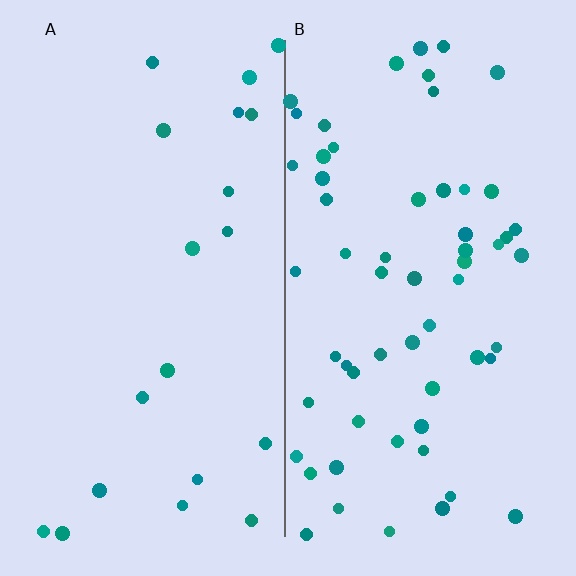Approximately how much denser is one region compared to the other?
Approximately 3.0× — region B over region A.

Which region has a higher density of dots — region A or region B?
B (the right).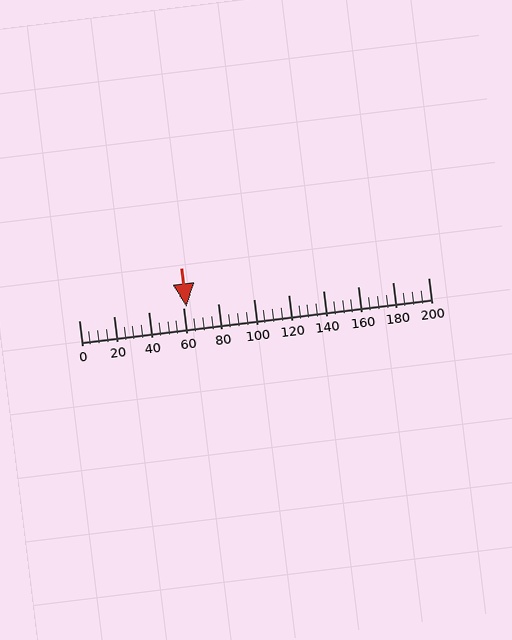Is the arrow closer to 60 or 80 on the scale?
The arrow is closer to 60.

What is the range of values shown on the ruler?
The ruler shows values from 0 to 200.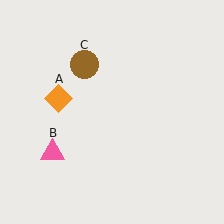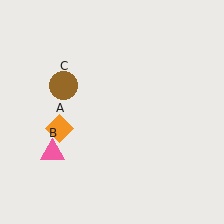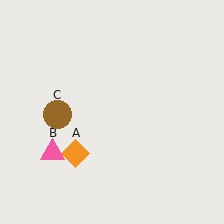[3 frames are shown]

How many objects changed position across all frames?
2 objects changed position: orange diamond (object A), brown circle (object C).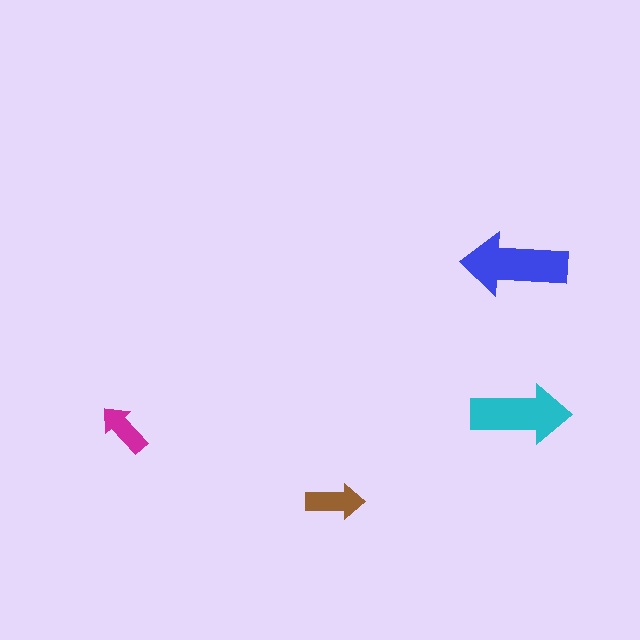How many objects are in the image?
There are 4 objects in the image.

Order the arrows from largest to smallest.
the blue one, the cyan one, the brown one, the magenta one.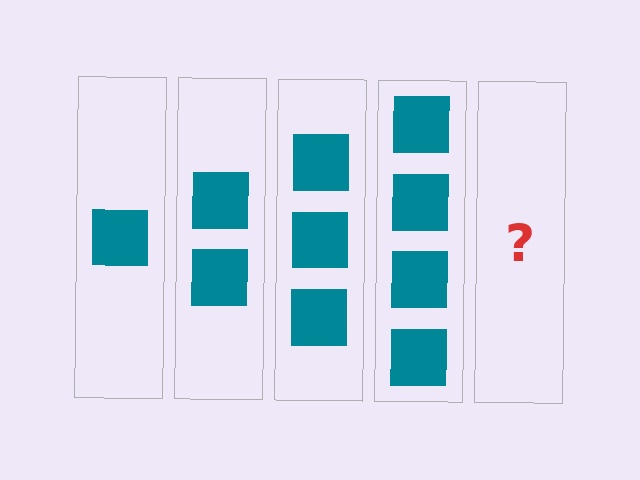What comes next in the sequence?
The next element should be 5 squares.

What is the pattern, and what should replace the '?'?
The pattern is that each step adds one more square. The '?' should be 5 squares.